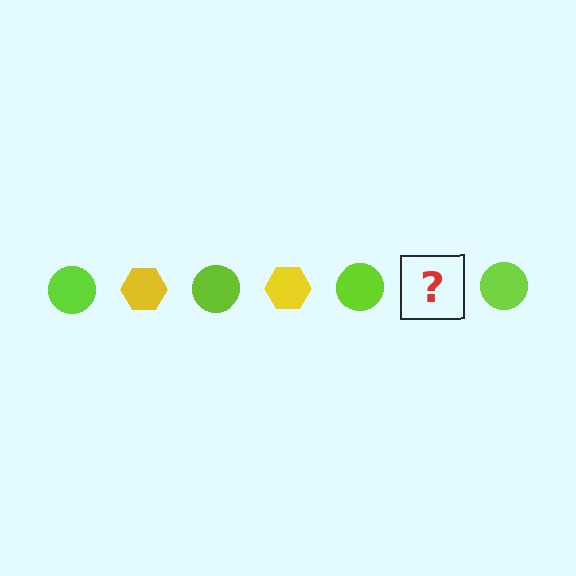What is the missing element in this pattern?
The missing element is a yellow hexagon.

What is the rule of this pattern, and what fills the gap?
The rule is that the pattern alternates between lime circle and yellow hexagon. The gap should be filled with a yellow hexagon.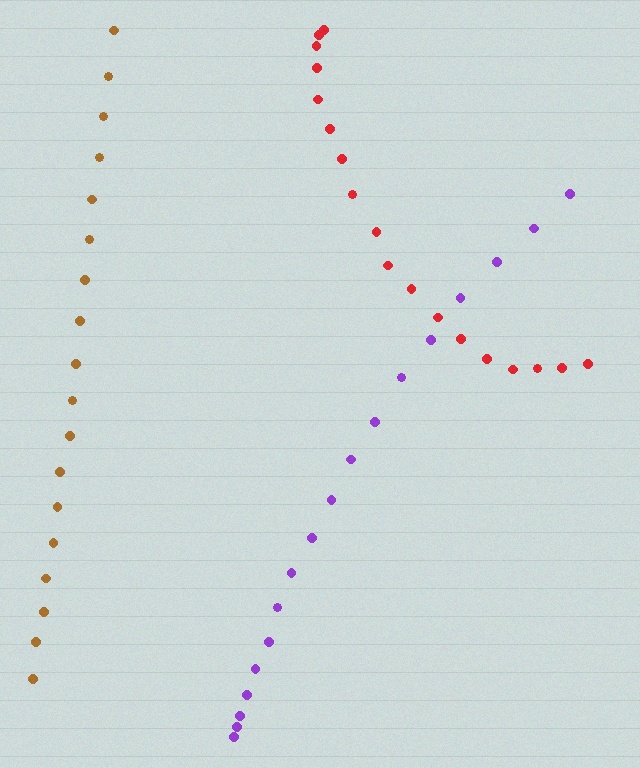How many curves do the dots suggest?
There are 3 distinct paths.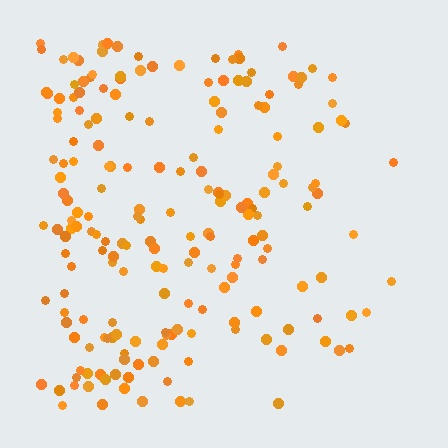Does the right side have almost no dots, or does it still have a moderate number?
Still a moderate number, just noticeably fewer than the left.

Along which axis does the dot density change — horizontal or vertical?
Horizontal.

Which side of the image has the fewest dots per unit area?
The right.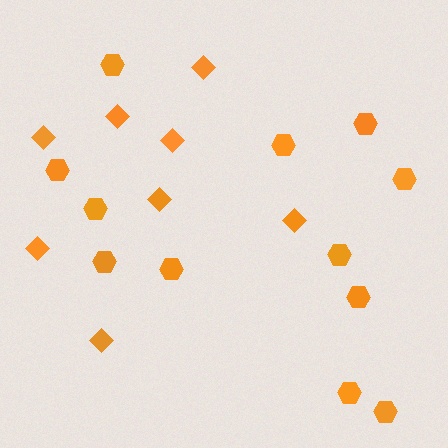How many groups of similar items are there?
There are 2 groups: one group of hexagons (12) and one group of diamonds (8).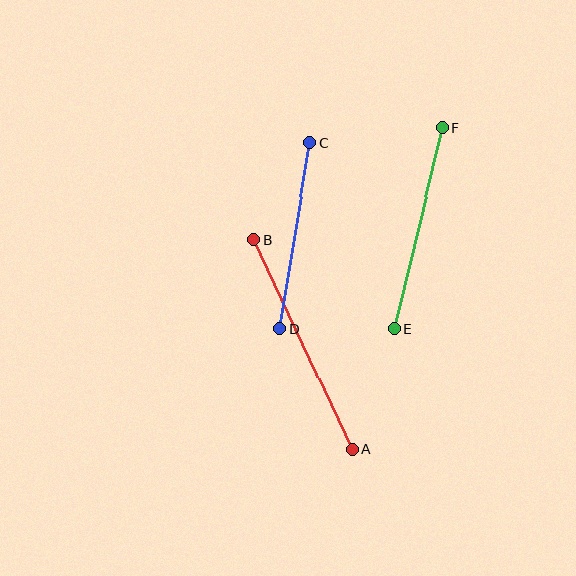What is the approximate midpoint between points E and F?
The midpoint is at approximately (418, 228) pixels.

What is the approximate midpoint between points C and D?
The midpoint is at approximately (295, 236) pixels.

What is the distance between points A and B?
The distance is approximately 231 pixels.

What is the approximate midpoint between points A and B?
The midpoint is at approximately (303, 344) pixels.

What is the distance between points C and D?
The distance is approximately 189 pixels.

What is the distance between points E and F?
The distance is approximately 207 pixels.